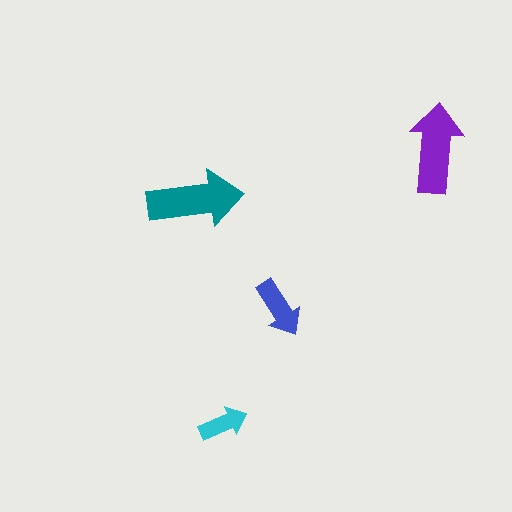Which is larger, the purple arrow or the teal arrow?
The teal one.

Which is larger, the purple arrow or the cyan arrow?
The purple one.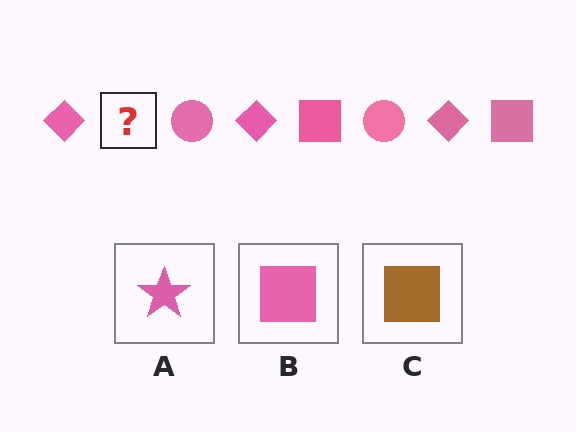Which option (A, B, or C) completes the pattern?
B.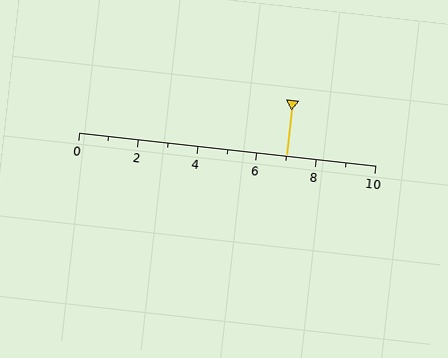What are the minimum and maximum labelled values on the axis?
The axis runs from 0 to 10.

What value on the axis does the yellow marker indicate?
The marker indicates approximately 7.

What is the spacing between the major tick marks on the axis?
The major ticks are spaced 2 apart.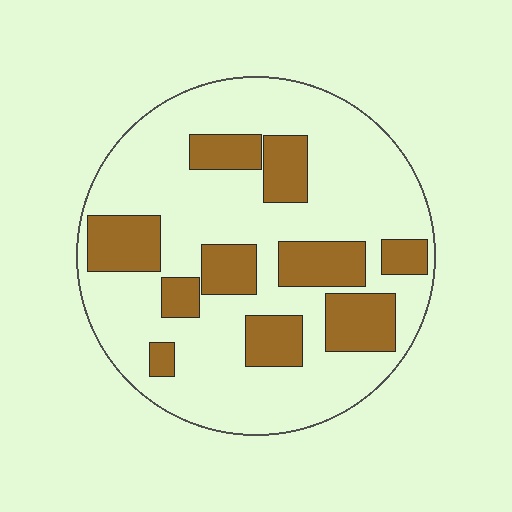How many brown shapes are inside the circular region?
10.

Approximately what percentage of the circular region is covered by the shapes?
Approximately 30%.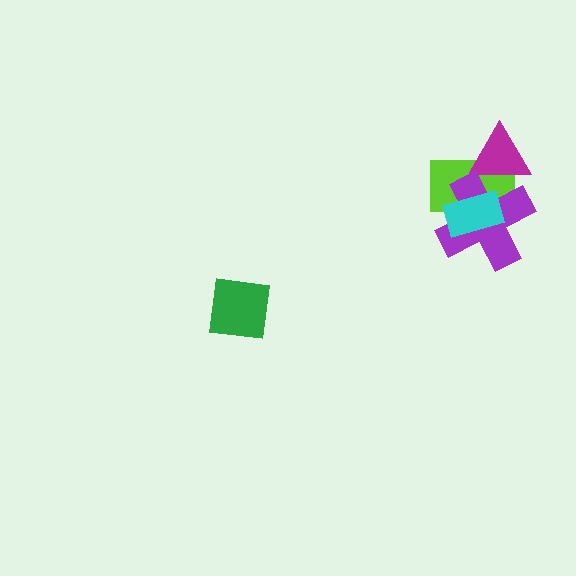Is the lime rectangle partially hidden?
Yes, it is partially covered by another shape.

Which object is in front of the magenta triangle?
The purple cross is in front of the magenta triangle.